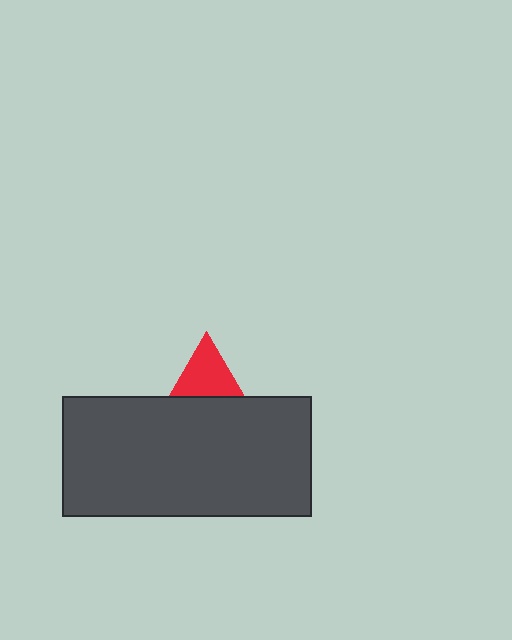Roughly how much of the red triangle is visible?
A small part of it is visible (roughly 33%).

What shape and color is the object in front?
The object in front is a dark gray rectangle.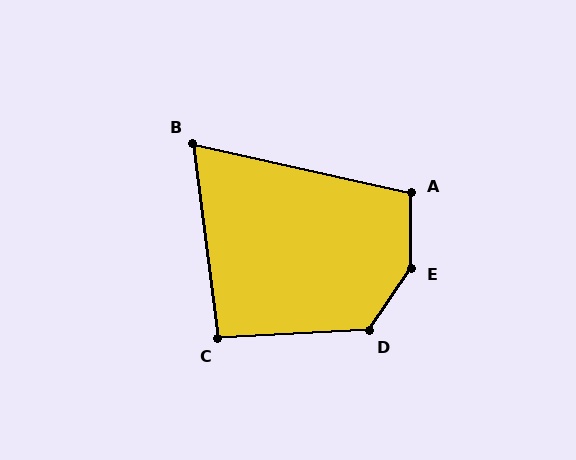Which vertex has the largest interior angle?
E, at approximately 146 degrees.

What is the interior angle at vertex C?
Approximately 94 degrees (approximately right).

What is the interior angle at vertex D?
Approximately 127 degrees (obtuse).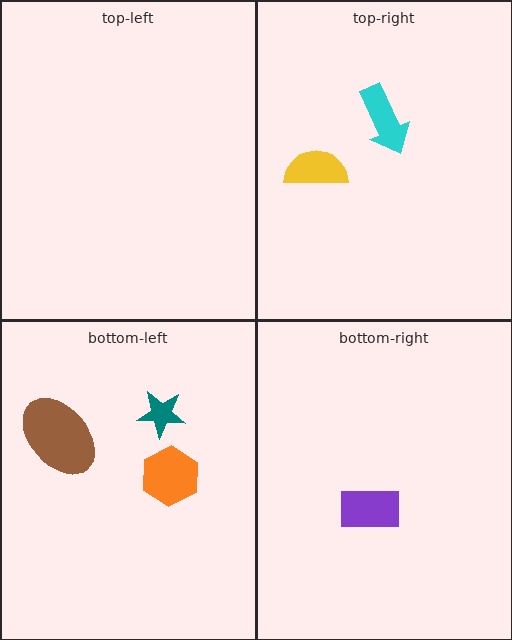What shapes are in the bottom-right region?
The purple rectangle.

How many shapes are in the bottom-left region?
3.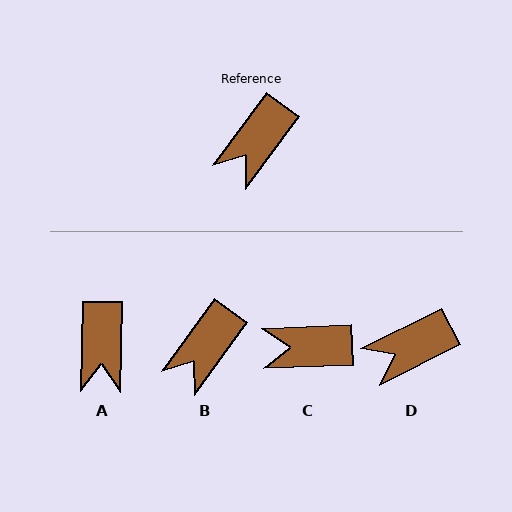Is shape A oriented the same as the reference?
No, it is off by about 35 degrees.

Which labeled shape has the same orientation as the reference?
B.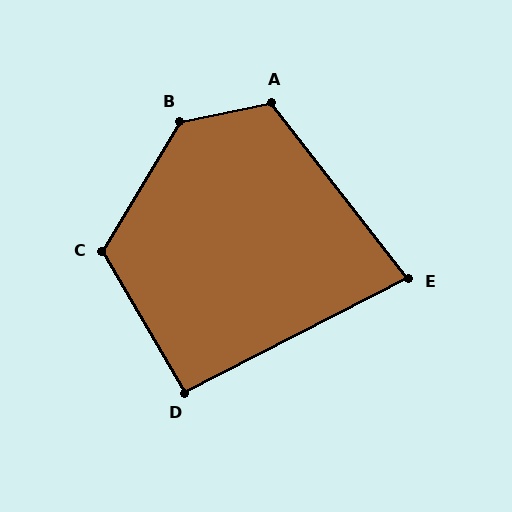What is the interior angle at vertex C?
Approximately 118 degrees (obtuse).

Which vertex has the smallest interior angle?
E, at approximately 79 degrees.